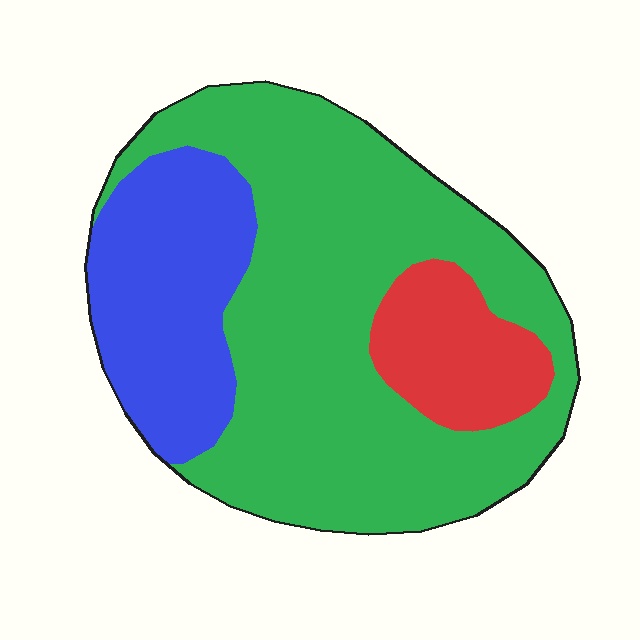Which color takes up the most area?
Green, at roughly 65%.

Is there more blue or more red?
Blue.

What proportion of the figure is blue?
Blue takes up about one quarter (1/4) of the figure.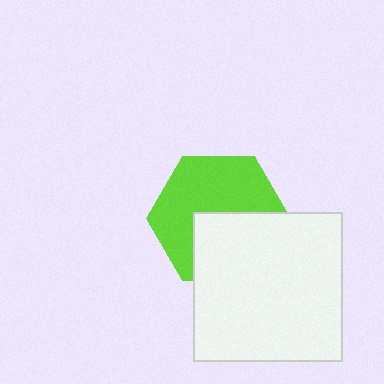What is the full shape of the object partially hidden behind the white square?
The partially hidden object is a lime hexagon.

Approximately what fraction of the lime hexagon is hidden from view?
Roughly 41% of the lime hexagon is hidden behind the white square.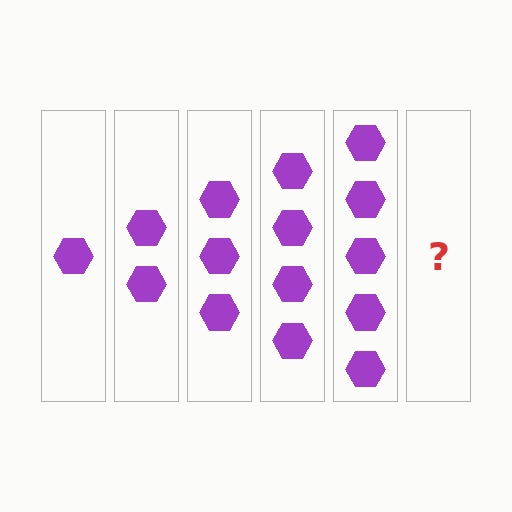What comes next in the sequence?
The next element should be 6 hexagons.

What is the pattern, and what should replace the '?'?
The pattern is that each step adds one more hexagon. The '?' should be 6 hexagons.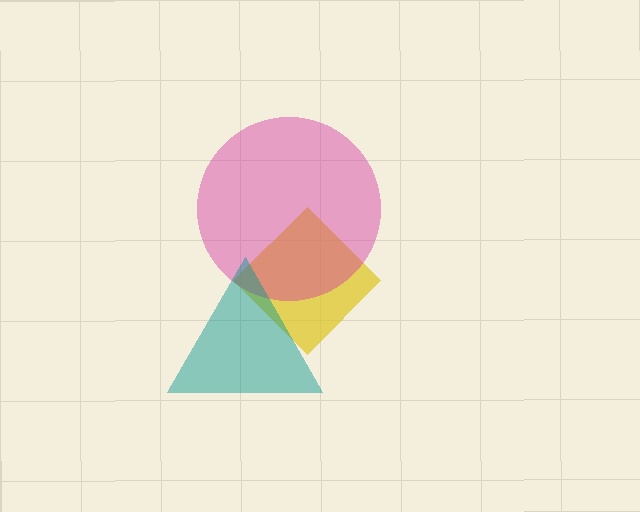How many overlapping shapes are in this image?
There are 3 overlapping shapes in the image.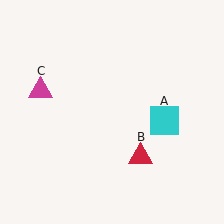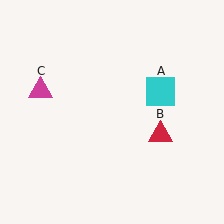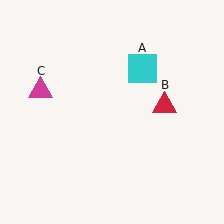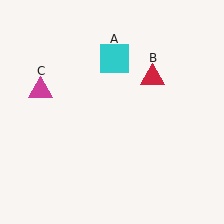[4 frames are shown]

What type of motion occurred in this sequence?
The cyan square (object A), red triangle (object B) rotated counterclockwise around the center of the scene.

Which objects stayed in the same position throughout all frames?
Magenta triangle (object C) remained stationary.